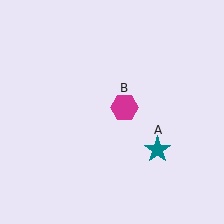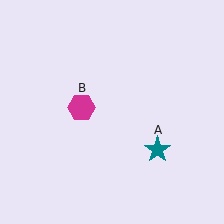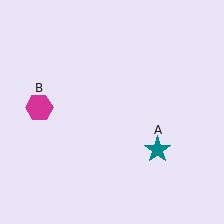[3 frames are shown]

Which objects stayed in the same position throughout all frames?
Teal star (object A) remained stationary.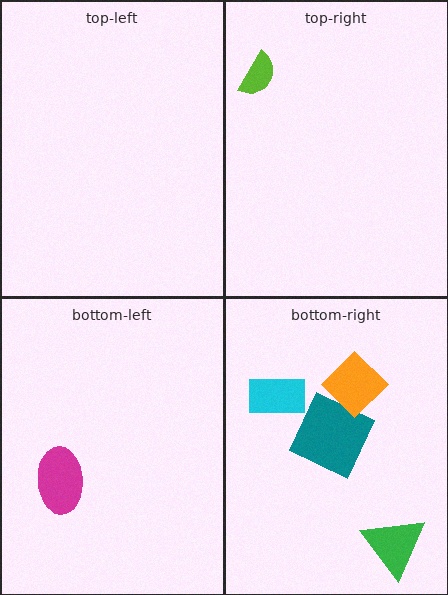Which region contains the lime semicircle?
The top-right region.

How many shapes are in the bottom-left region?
1.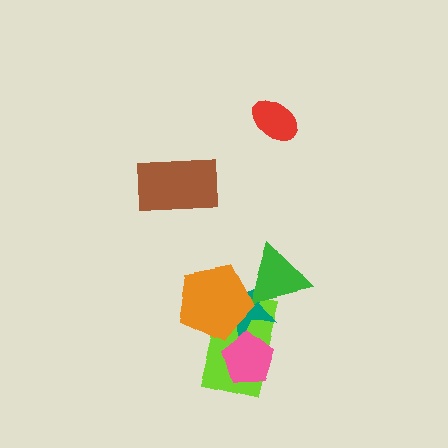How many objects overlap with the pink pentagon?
2 objects overlap with the pink pentagon.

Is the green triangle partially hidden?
Yes, it is partially covered by another shape.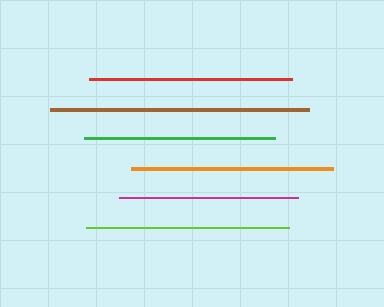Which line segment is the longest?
The brown line is the longest at approximately 259 pixels.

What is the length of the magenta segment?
The magenta segment is approximately 179 pixels long.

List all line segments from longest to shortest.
From longest to shortest: brown, red, lime, orange, green, magenta.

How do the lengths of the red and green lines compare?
The red and green lines are approximately the same length.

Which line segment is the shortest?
The magenta line is the shortest at approximately 179 pixels.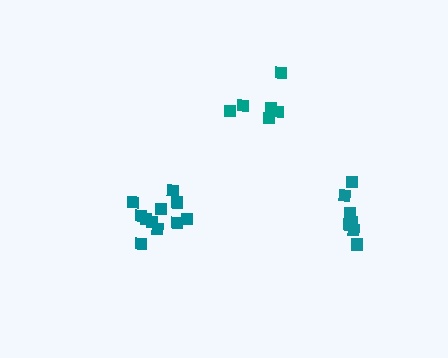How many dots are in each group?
Group 1: 11 dots, Group 2: 6 dots, Group 3: 7 dots (24 total).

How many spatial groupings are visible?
There are 3 spatial groupings.